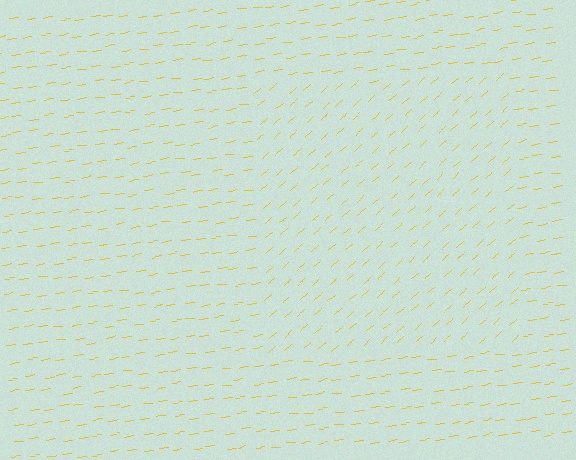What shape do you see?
I see a rectangle.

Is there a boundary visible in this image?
Yes, there is a texture boundary formed by a change in line orientation.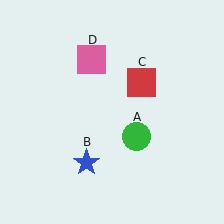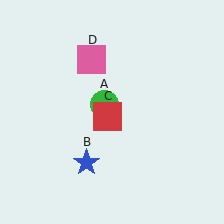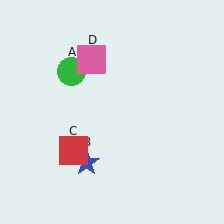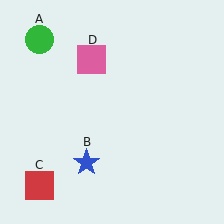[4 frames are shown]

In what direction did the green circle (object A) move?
The green circle (object A) moved up and to the left.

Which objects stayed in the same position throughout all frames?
Blue star (object B) and pink square (object D) remained stationary.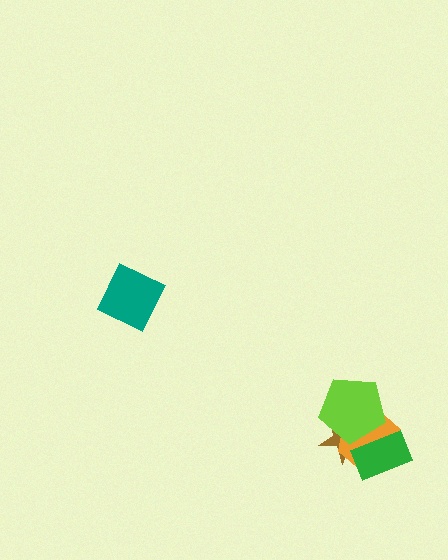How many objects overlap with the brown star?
3 objects overlap with the brown star.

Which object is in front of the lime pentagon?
The green rectangle is in front of the lime pentagon.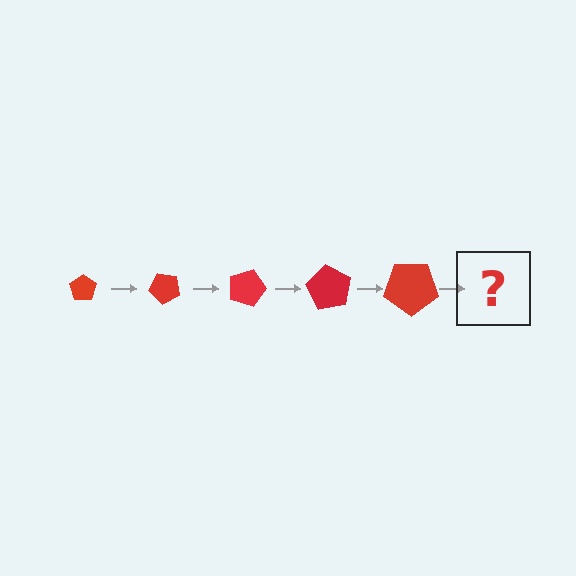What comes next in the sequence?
The next element should be a pentagon, larger than the previous one and rotated 225 degrees from the start.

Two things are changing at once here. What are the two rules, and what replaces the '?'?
The two rules are that the pentagon grows larger each step and it rotates 45 degrees each step. The '?' should be a pentagon, larger than the previous one and rotated 225 degrees from the start.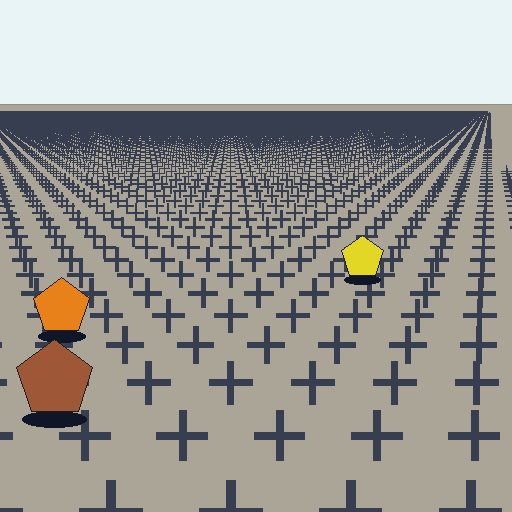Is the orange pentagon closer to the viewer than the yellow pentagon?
Yes. The orange pentagon is closer — you can tell from the texture gradient: the ground texture is coarser near it.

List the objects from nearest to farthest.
From nearest to farthest: the brown pentagon, the orange pentagon, the yellow pentagon.